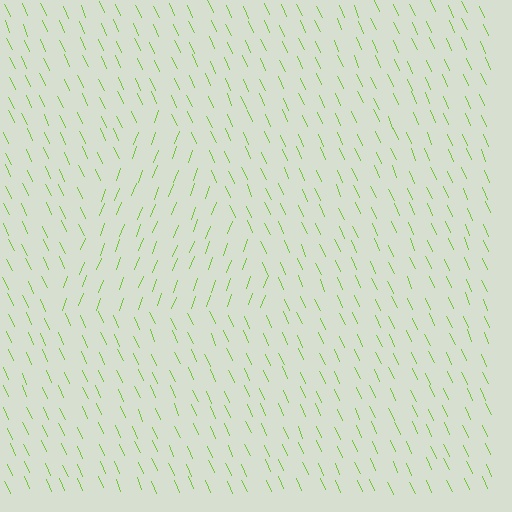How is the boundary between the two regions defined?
The boundary is defined purely by a change in line orientation (approximately 45 degrees difference). All lines are the same color and thickness.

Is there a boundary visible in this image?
Yes, there is a texture boundary formed by a change in line orientation.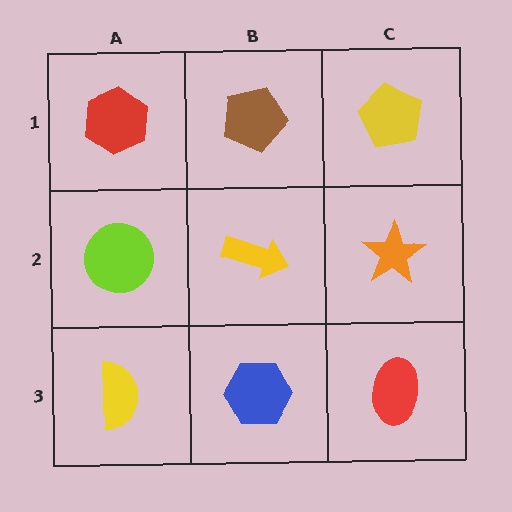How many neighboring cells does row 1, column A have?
2.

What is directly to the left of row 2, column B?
A lime circle.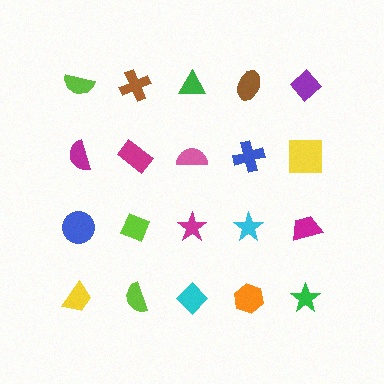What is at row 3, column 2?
A lime diamond.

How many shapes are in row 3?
5 shapes.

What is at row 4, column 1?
A yellow trapezoid.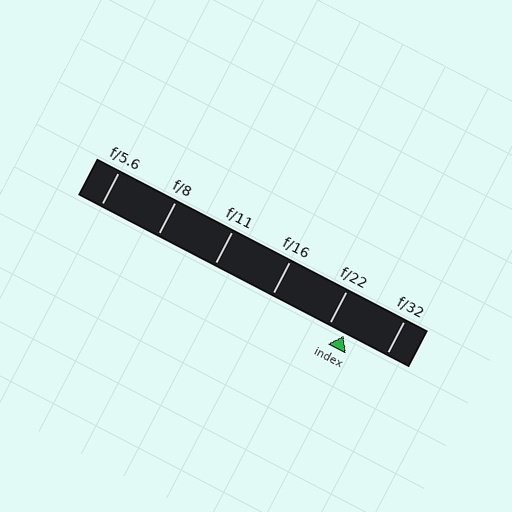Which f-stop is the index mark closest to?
The index mark is closest to f/22.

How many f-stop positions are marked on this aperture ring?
There are 6 f-stop positions marked.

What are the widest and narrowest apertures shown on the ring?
The widest aperture shown is f/5.6 and the narrowest is f/32.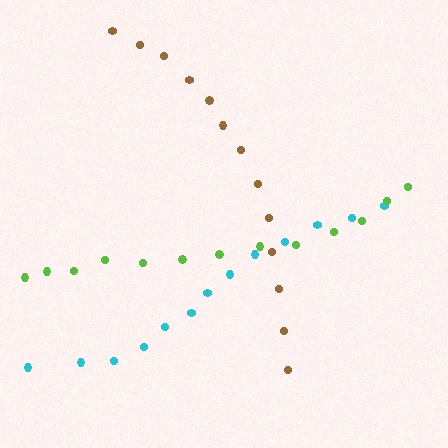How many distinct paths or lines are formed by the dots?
There are 3 distinct paths.